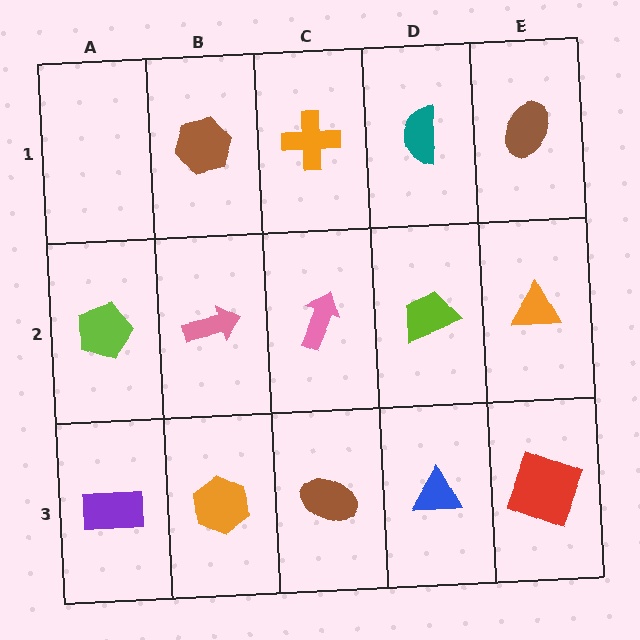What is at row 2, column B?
A pink arrow.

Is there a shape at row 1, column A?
No, that cell is empty.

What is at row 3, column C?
A brown ellipse.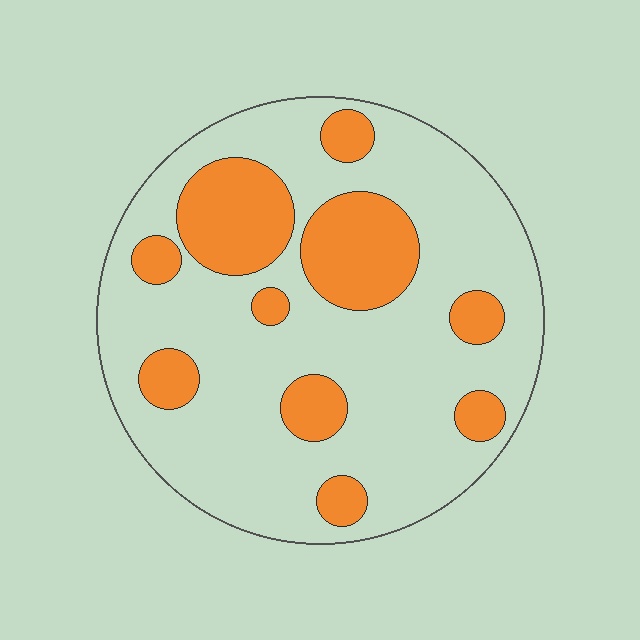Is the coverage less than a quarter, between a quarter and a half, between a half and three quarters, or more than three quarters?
Between a quarter and a half.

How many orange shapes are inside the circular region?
10.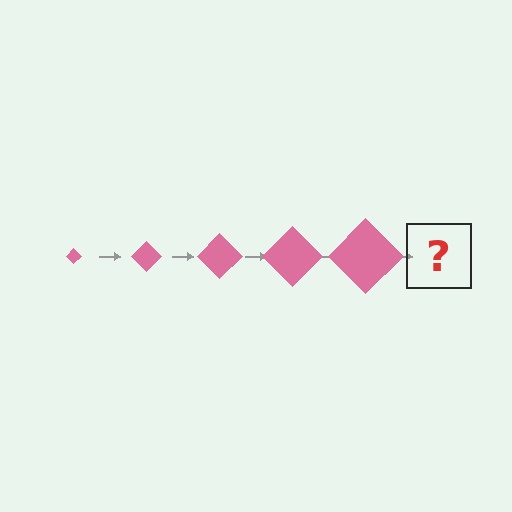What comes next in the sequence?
The next element should be a pink diamond, larger than the previous one.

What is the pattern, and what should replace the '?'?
The pattern is that the diamond gets progressively larger each step. The '?' should be a pink diamond, larger than the previous one.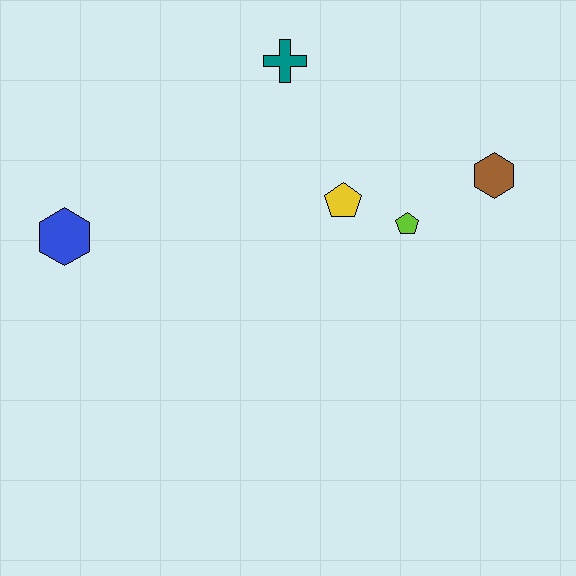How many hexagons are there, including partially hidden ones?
There are 2 hexagons.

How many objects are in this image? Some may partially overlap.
There are 5 objects.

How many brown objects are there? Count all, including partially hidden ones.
There is 1 brown object.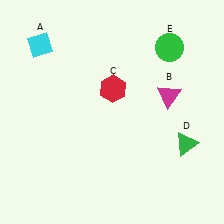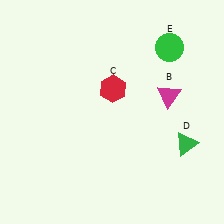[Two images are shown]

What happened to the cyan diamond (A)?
The cyan diamond (A) was removed in Image 2. It was in the top-left area of Image 1.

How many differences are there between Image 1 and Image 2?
There is 1 difference between the two images.